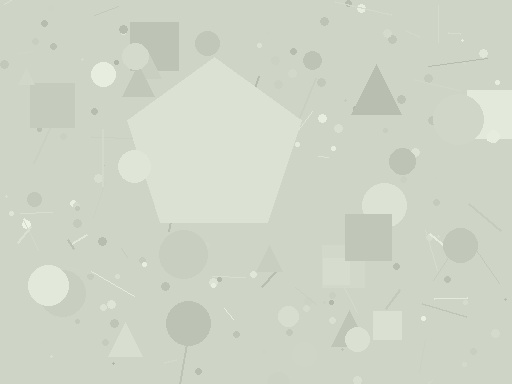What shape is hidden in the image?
A pentagon is hidden in the image.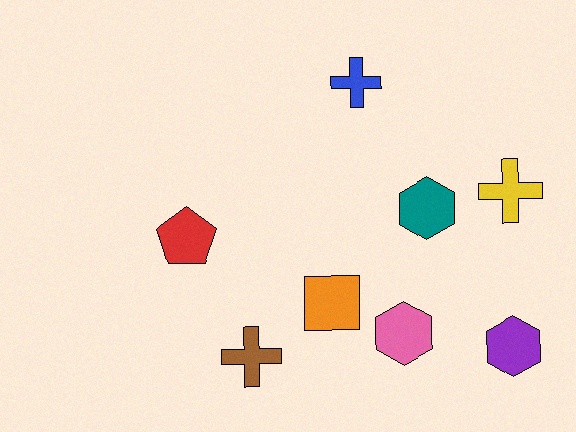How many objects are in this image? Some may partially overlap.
There are 8 objects.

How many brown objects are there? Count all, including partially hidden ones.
There is 1 brown object.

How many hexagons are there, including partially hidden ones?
There are 3 hexagons.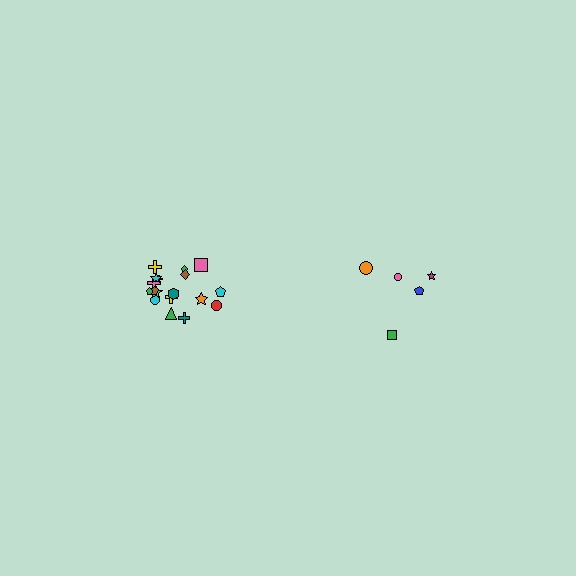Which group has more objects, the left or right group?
The left group.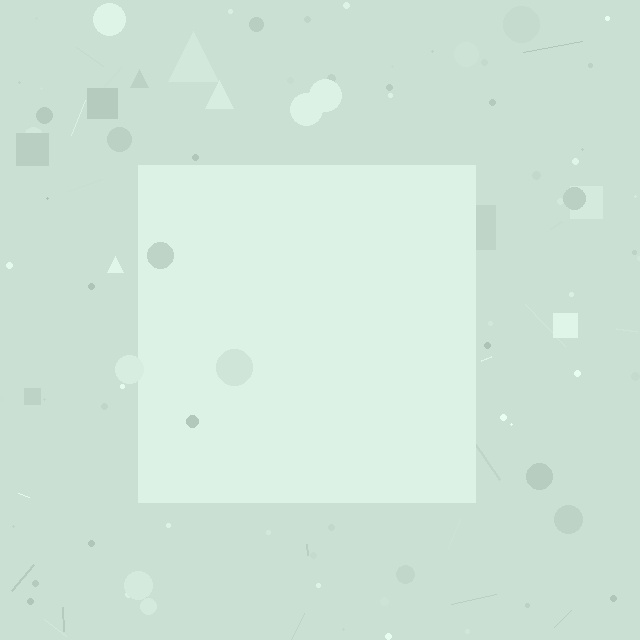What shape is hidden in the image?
A square is hidden in the image.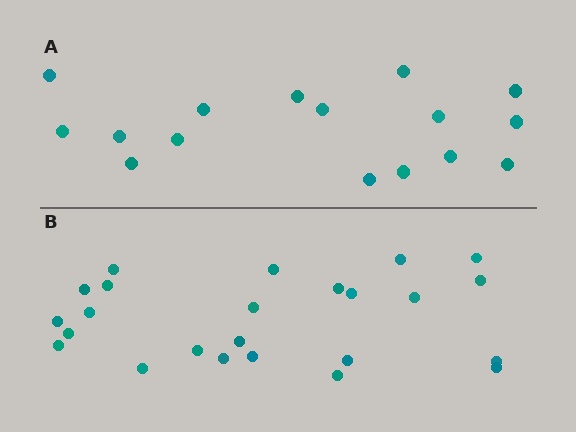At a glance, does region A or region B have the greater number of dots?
Region B (the bottom region) has more dots.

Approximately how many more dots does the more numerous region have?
Region B has roughly 8 or so more dots than region A.